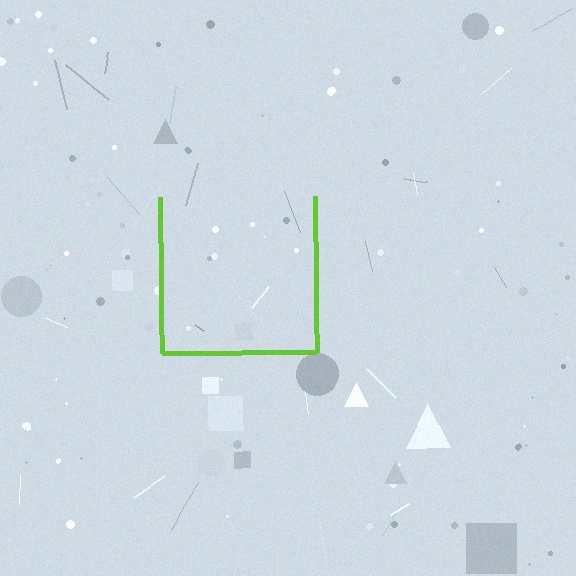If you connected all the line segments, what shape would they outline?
They would outline a square.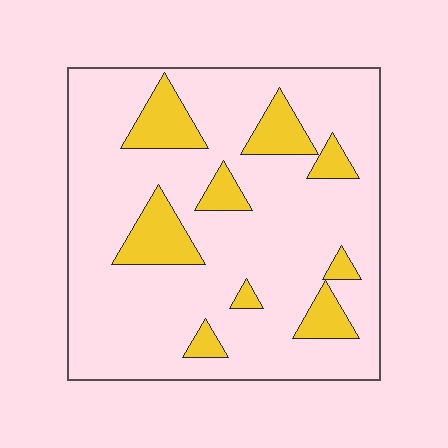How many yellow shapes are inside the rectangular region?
9.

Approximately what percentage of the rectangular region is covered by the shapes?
Approximately 15%.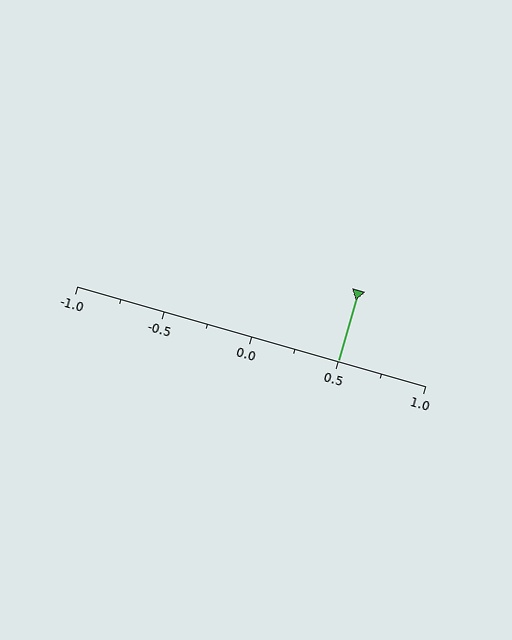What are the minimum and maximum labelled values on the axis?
The axis runs from -1.0 to 1.0.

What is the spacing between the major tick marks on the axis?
The major ticks are spaced 0.5 apart.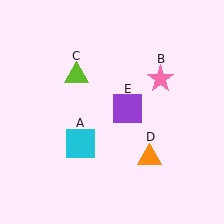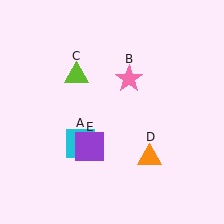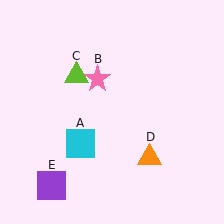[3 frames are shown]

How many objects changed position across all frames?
2 objects changed position: pink star (object B), purple square (object E).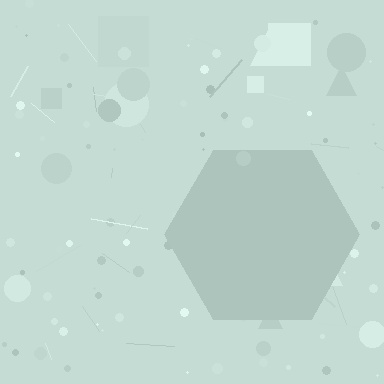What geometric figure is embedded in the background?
A hexagon is embedded in the background.